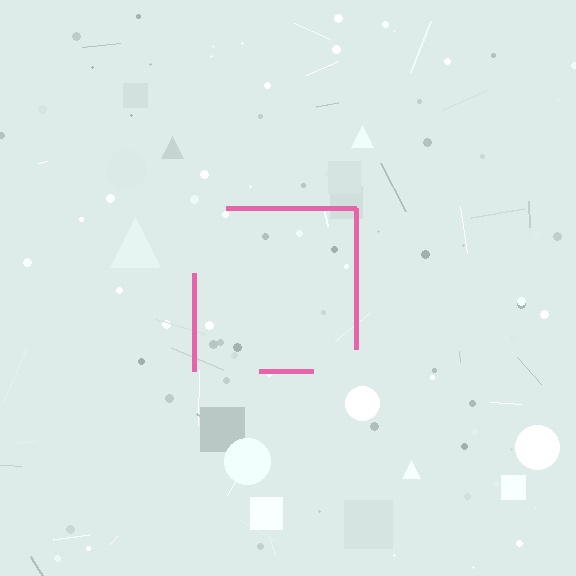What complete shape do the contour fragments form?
The contour fragments form a square.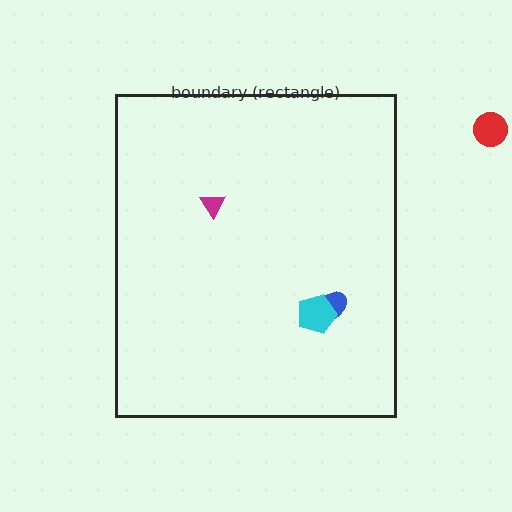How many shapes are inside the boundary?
3 inside, 1 outside.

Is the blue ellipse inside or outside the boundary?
Inside.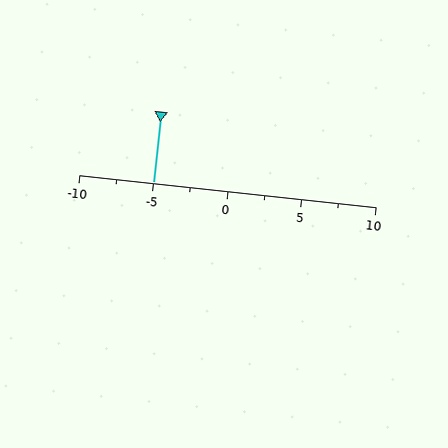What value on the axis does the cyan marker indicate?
The marker indicates approximately -5.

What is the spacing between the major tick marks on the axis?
The major ticks are spaced 5 apart.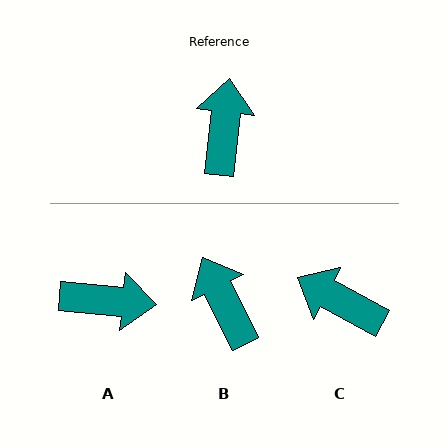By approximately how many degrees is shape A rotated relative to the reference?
Approximately 89 degrees clockwise.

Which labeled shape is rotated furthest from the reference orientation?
A, about 89 degrees away.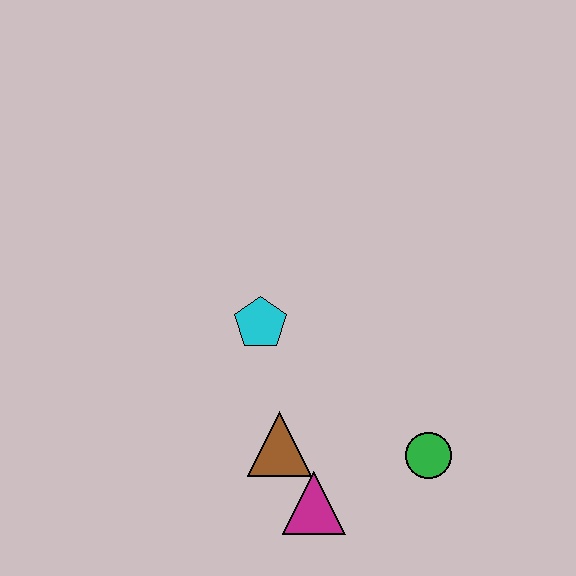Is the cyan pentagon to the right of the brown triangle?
No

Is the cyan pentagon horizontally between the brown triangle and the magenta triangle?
No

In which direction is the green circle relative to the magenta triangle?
The green circle is to the right of the magenta triangle.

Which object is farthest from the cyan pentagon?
The green circle is farthest from the cyan pentagon.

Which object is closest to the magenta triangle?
The brown triangle is closest to the magenta triangle.